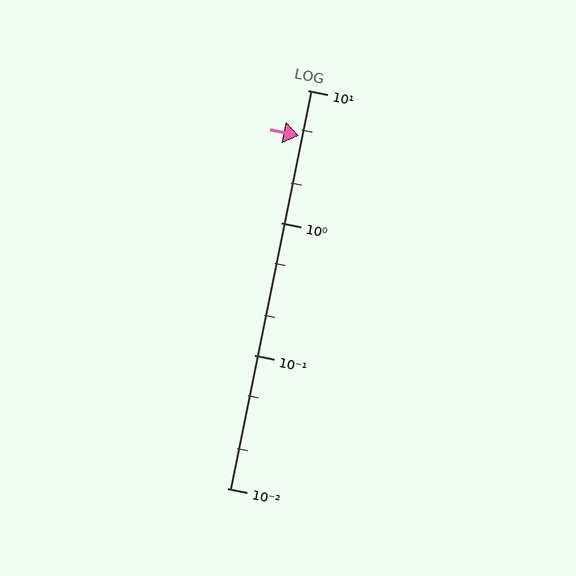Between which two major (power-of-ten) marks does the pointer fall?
The pointer is between 1 and 10.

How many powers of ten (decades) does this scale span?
The scale spans 3 decades, from 0.01 to 10.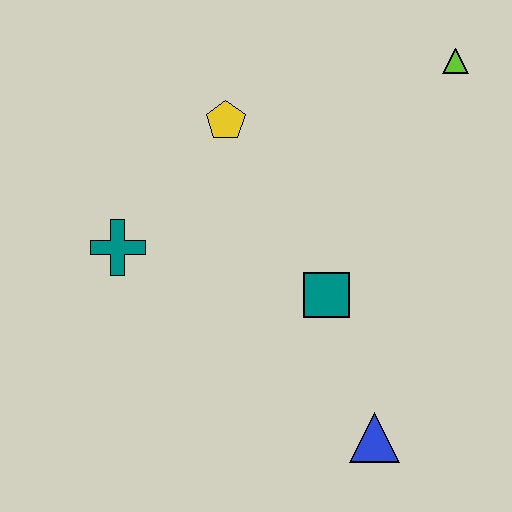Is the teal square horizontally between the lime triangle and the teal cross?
Yes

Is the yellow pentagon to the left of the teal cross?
No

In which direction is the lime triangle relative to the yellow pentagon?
The lime triangle is to the right of the yellow pentagon.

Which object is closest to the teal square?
The blue triangle is closest to the teal square.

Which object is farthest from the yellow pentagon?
The blue triangle is farthest from the yellow pentagon.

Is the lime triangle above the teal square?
Yes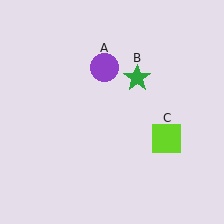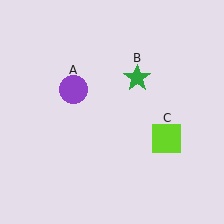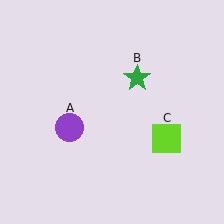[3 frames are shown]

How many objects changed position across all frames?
1 object changed position: purple circle (object A).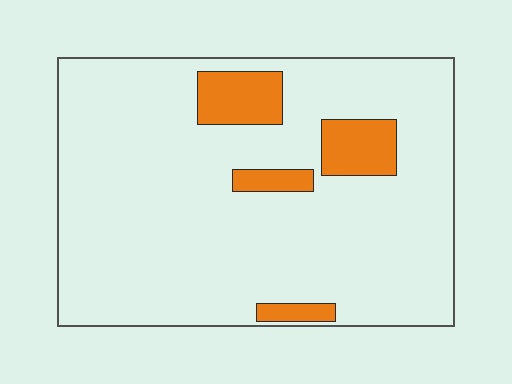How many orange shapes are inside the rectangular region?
4.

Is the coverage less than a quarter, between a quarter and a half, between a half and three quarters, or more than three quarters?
Less than a quarter.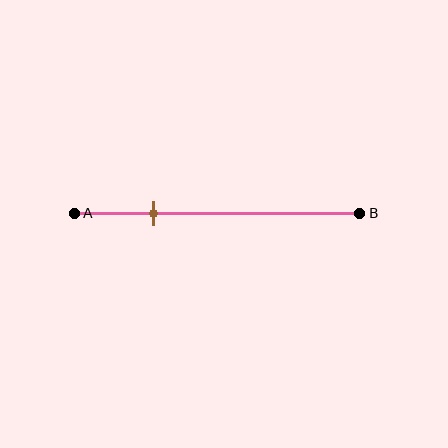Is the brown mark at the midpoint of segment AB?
No, the mark is at about 30% from A, not at the 50% midpoint.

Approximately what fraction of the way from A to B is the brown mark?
The brown mark is approximately 30% of the way from A to B.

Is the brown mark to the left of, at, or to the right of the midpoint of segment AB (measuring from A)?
The brown mark is to the left of the midpoint of segment AB.